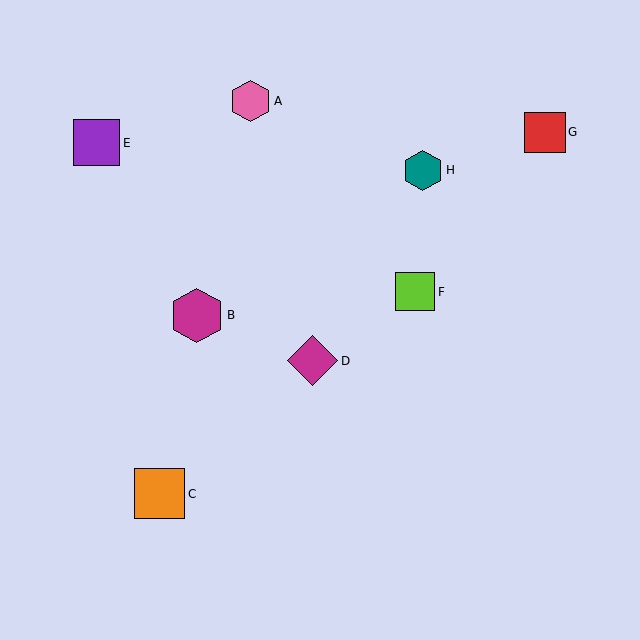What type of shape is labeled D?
Shape D is a magenta diamond.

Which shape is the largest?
The magenta hexagon (labeled B) is the largest.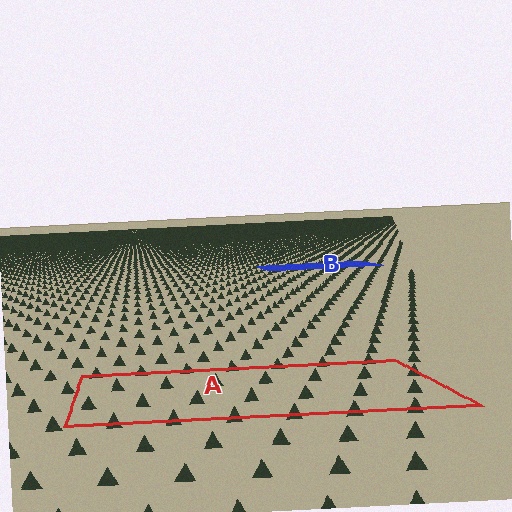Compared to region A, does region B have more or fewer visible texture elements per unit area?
Region B has more texture elements per unit area — they are packed more densely because it is farther away.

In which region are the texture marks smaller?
The texture marks are smaller in region B, because it is farther away.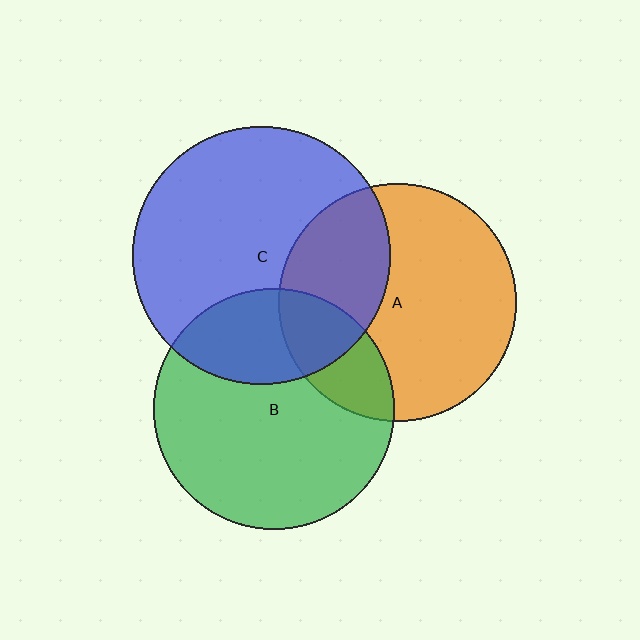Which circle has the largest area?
Circle C (blue).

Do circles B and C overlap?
Yes.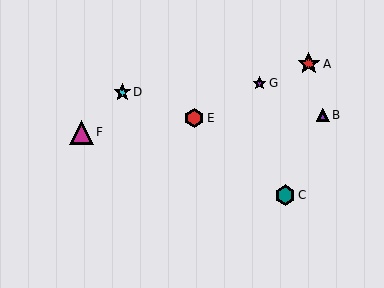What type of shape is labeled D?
Shape D is a cyan star.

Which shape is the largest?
The magenta triangle (labeled F) is the largest.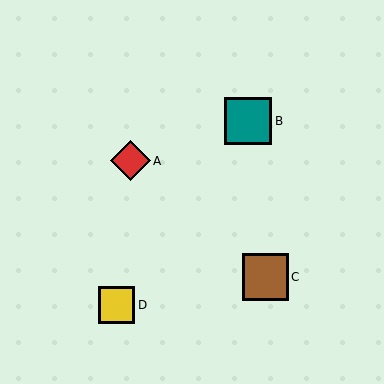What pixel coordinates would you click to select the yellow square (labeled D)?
Click at (117, 305) to select the yellow square D.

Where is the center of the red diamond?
The center of the red diamond is at (130, 161).